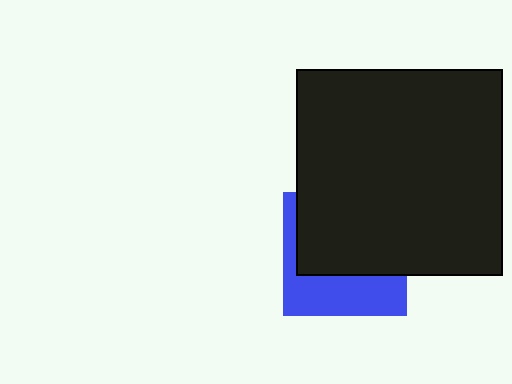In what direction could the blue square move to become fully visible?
The blue square could move down. That would shift it out from behind the black square entirely.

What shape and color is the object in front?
The object in front is a black square.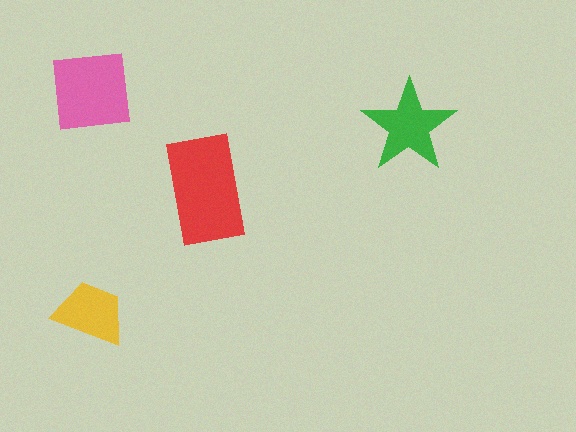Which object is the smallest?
The yellow trapezoid.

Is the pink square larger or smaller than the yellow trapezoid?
Larger.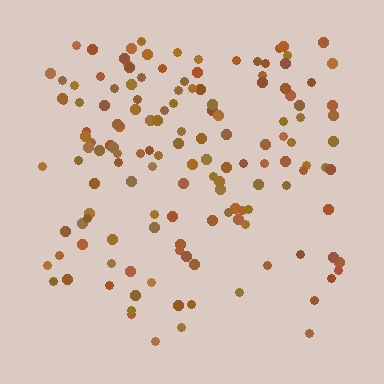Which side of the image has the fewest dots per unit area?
The bottom.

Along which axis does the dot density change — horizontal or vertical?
Vertical.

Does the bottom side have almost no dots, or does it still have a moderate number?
Still a moderate number, just noticeably fewer than the top.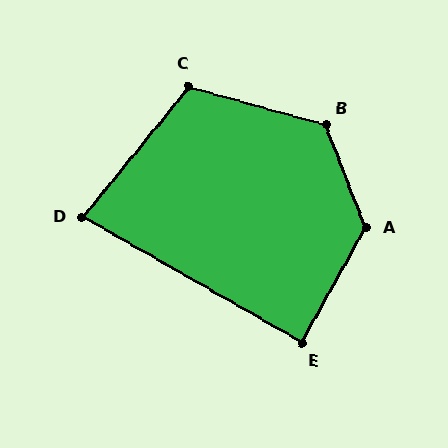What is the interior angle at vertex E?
Approximately 89 degrees (approximately right).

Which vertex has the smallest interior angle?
D, at approximately 81 degrees.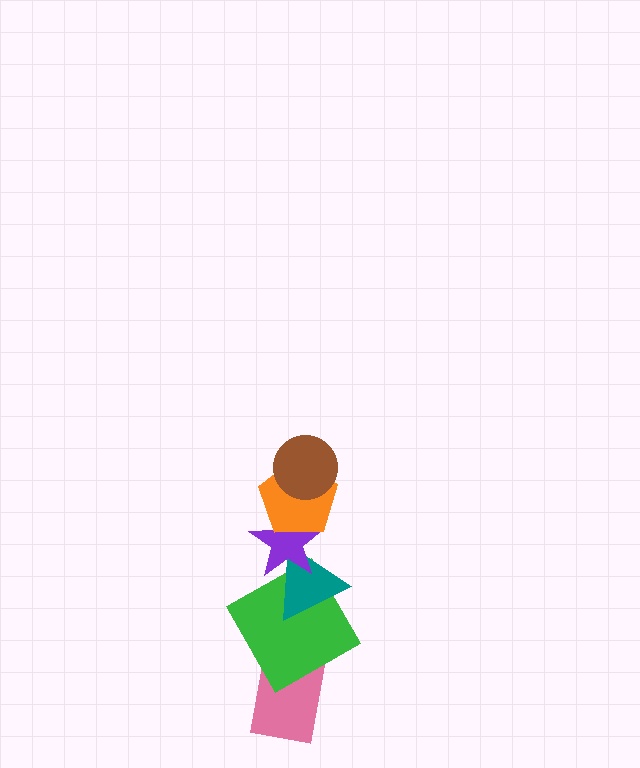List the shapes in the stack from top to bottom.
From top to bottom: the brown circle, the orange pentagon, the purple star, the teal triangle, the green square, the pink rectangle.